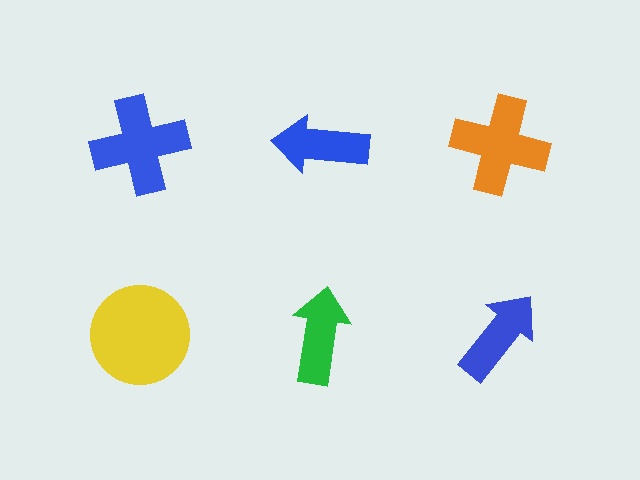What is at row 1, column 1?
A blue cross.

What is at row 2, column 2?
A green arrow.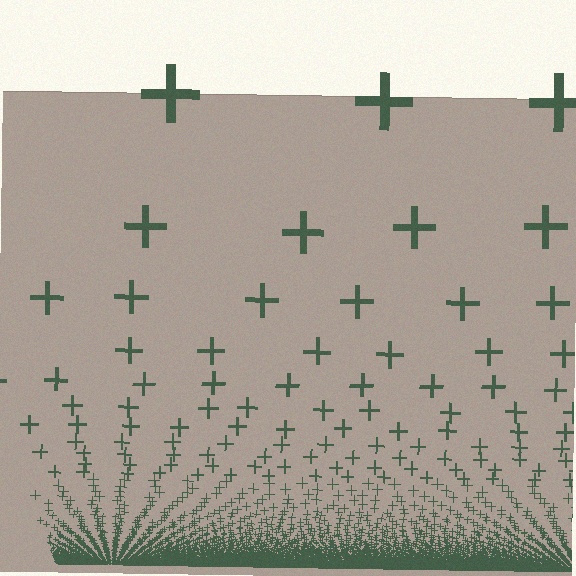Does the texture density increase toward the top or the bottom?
Density increases toward the bottom.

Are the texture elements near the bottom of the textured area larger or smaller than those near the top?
Smaller. The gradient is inverted — elements near the bottom are smaller and denser.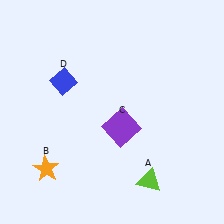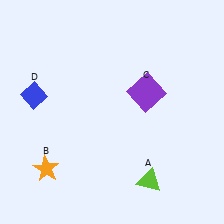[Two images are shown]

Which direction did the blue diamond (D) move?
The blue diamond (D) moved left.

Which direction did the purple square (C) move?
The purple square (C) moved up.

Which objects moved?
The objects that moved are: the purple square (C), the blue diamond (D).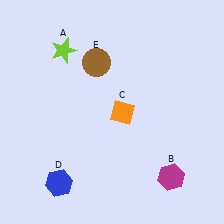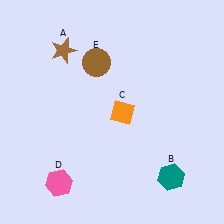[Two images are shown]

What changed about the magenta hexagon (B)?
In Image 1, B is magenta. In Image 2, it changed to teal.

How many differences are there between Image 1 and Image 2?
There are 3 differences between the two images.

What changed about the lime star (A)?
In Image 1, A is lime. In Image 2, it changed to brown.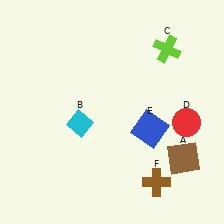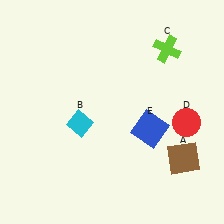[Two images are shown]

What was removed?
The brown cross (F) was removed in Image 2.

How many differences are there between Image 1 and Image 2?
There is 1 difference between the two images.